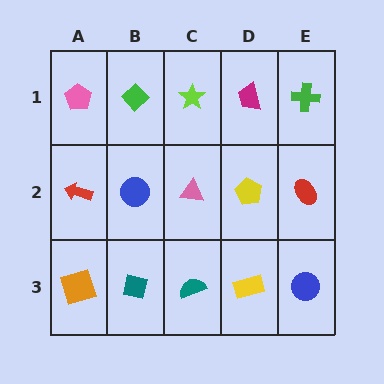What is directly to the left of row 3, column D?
A teal semicircle.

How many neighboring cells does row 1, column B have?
3.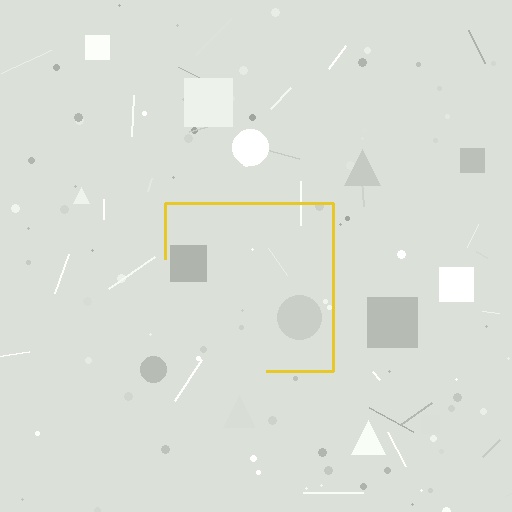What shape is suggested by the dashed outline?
The dashed outline suggests a square.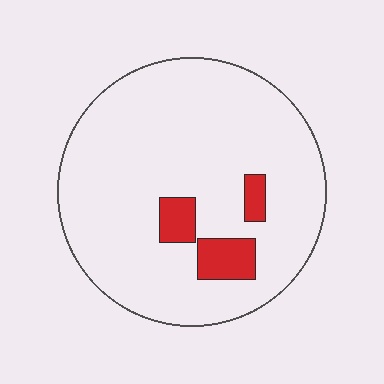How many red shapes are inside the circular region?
3.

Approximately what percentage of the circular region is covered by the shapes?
Approximately 10%.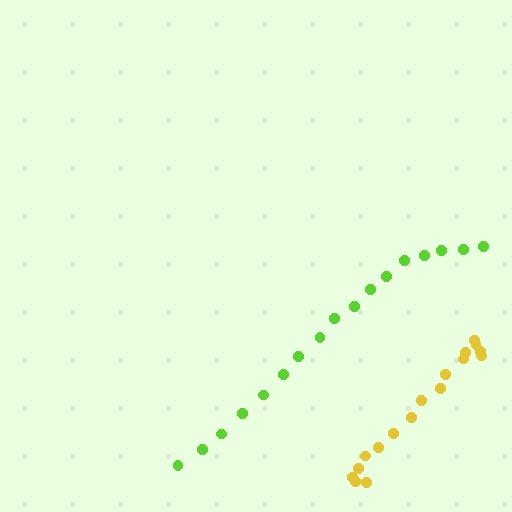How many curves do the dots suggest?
There are 2 distinct paths.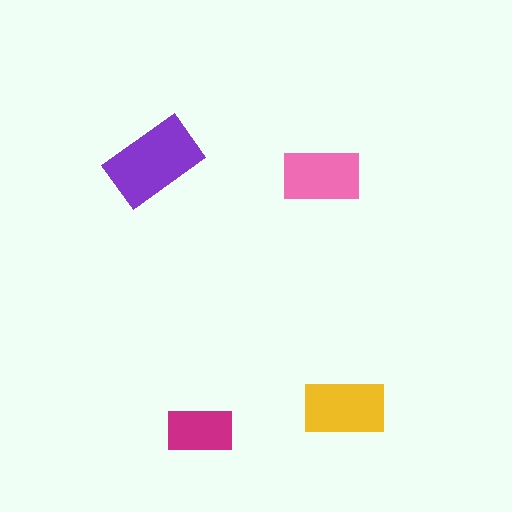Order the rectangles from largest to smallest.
the purple one, the yellow one, the pink one, the magenta one.